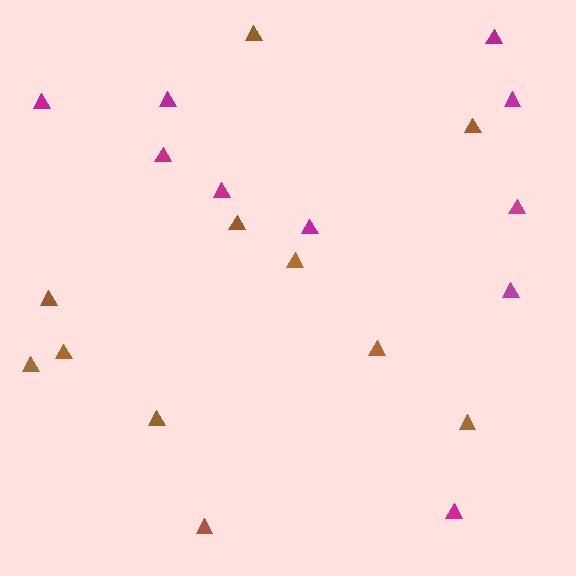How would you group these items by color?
There are 2 groups: one group of magenta triangles (10) and one group of brown triangles (11).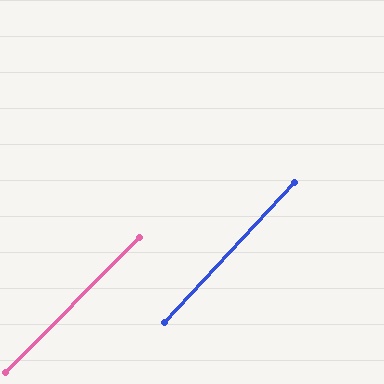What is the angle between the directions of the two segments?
Approximately 2 degrees.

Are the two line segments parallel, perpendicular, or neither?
Parallel — their directions differ by only 1.7°.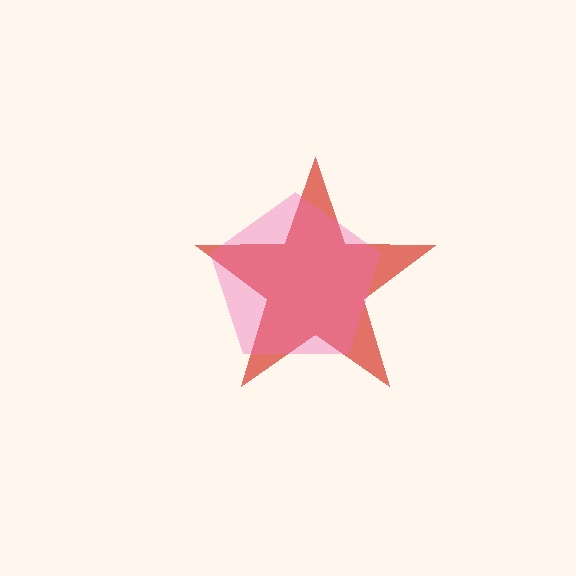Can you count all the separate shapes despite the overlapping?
Yes, there are 2 separate shapes.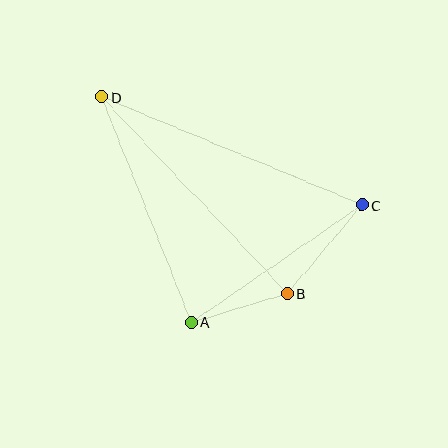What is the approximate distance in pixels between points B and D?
The distance between B and D is approximately 270 pixels.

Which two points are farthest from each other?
Points C and D are farthest from each other.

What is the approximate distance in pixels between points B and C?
The distance between B and C is approximately 116 pixels.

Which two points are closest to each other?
Points A and B are closest to each other.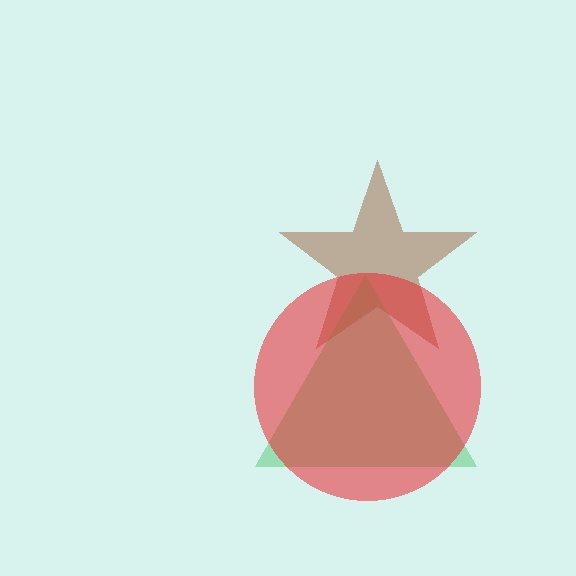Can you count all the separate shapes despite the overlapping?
Yes, there are 3 separate shapes.